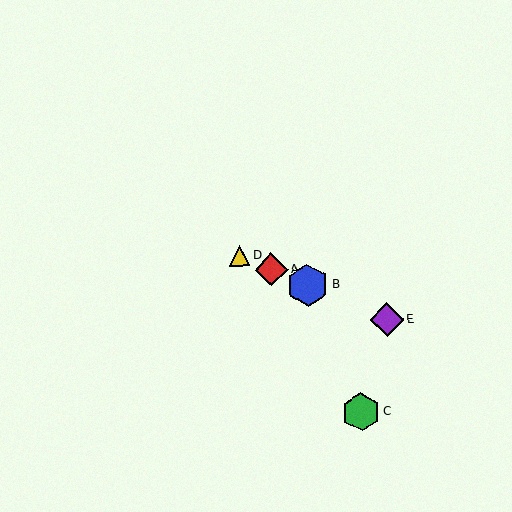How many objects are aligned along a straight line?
4 objects (A, B, D, E) are aligned along a straight line.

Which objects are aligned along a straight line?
Objects A, B, D, E are aligned along a straight line.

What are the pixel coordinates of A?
Object A is at (271, 270).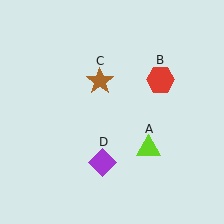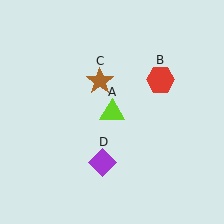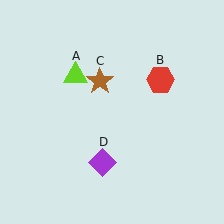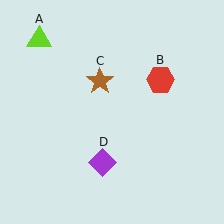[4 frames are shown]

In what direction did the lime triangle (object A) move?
The lime triangle (object A) moved up and to the left.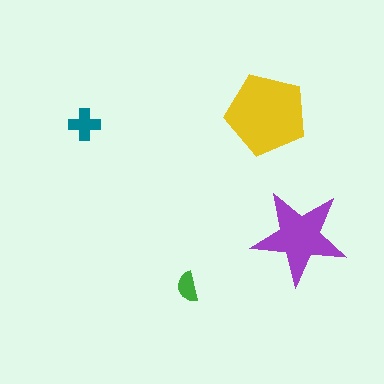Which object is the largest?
The yellow pentagon.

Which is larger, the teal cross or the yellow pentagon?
The yellow pentagon.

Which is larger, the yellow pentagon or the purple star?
The yellow pentagon.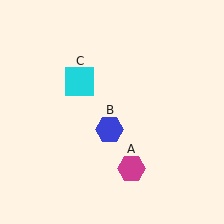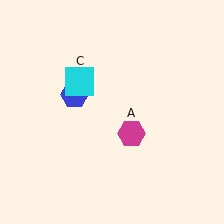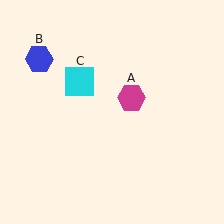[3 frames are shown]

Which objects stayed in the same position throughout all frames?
Cyan square (object C) remained stationary.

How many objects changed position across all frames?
2 objects changed position: magenta hexagon (object A), blue hexagon (object B).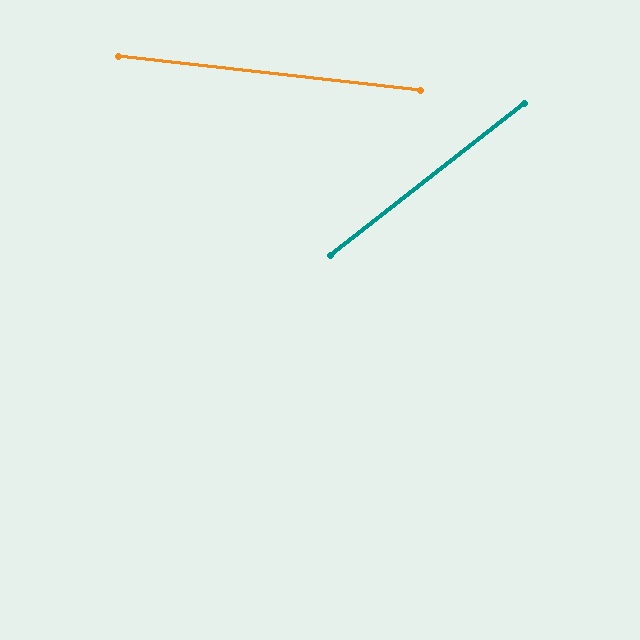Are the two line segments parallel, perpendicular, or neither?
Neither parallel nor perpendicular — they differ by about 45°.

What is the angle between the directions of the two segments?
Approximately 45 degrees.